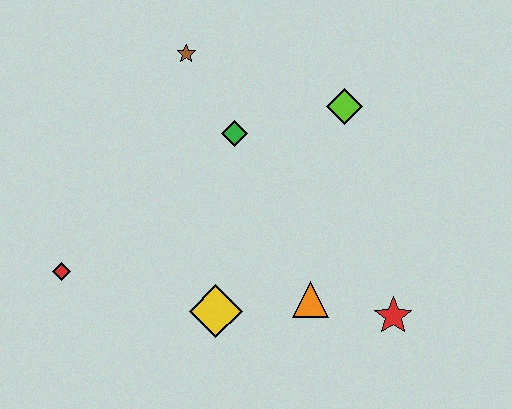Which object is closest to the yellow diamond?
The orange triangle is closest to the yellow diamond.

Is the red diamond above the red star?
Yes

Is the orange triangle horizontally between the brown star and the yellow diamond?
No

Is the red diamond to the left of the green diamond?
Yes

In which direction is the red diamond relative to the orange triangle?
The red diamond is to the left of the orange triangle.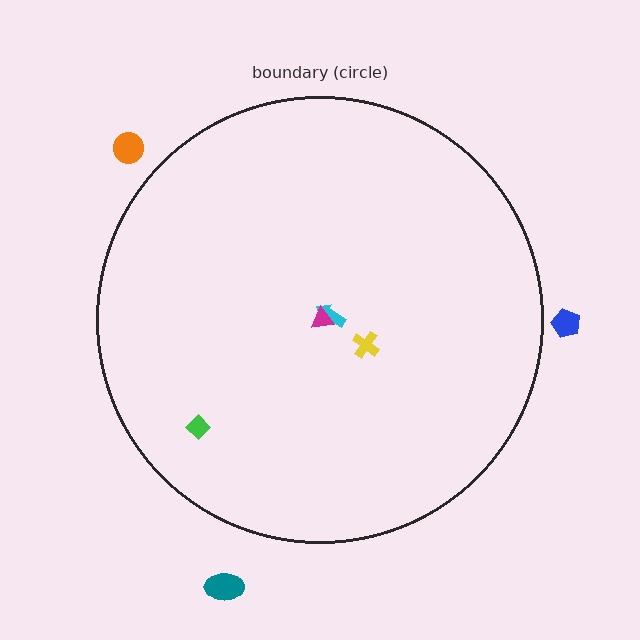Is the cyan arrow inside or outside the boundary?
Inside.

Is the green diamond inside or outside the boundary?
Inside.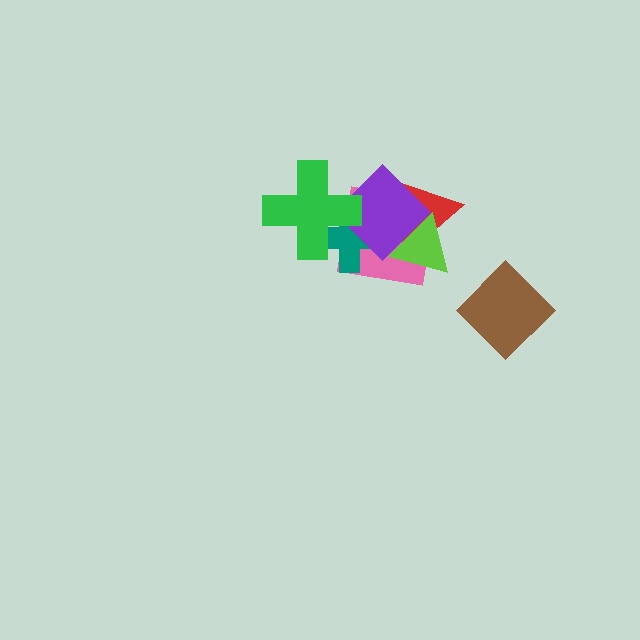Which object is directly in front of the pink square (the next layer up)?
The red triangle is directly in front of the pink square.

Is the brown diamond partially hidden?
No, no other shape covers it.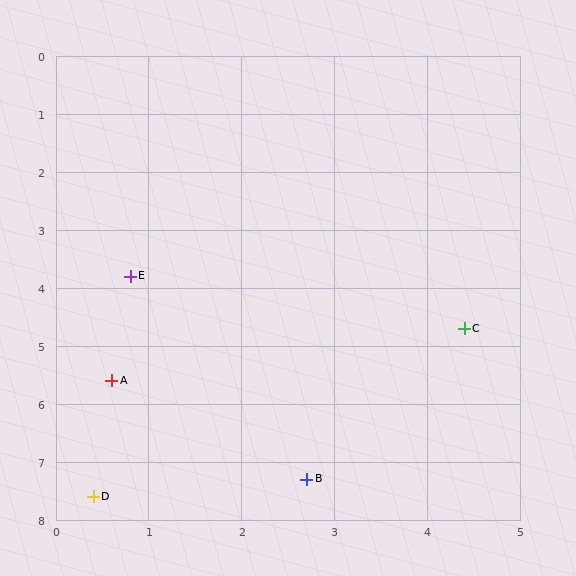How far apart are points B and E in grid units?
Points B and E are about 4.0 grid units apart.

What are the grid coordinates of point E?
Point E is at approximately (0.8, 3.8).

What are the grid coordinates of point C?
Point C is at approximately (4.4, 4.7).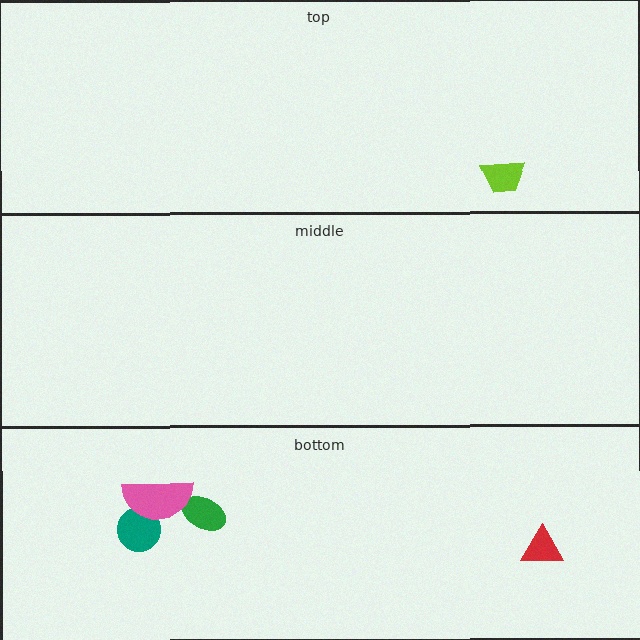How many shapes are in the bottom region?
4.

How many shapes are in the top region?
1.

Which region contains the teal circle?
The bottom region.